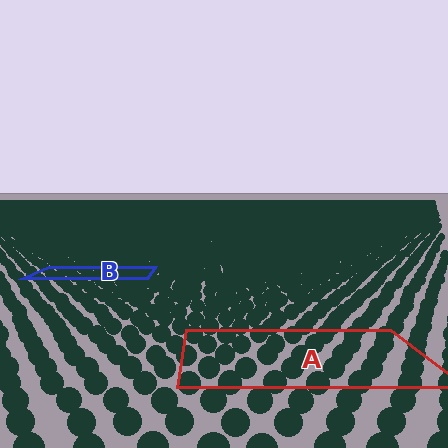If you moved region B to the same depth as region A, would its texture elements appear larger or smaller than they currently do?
They would appear larger. At a closer depth, the same texture elements are projected at a bigger on-screen size.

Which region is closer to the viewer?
Region A is closer. The texture elements there are larger and more spread out.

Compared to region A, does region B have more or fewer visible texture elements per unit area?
Region B has more texture elements per unit area — they are packed more densely because it is farther away.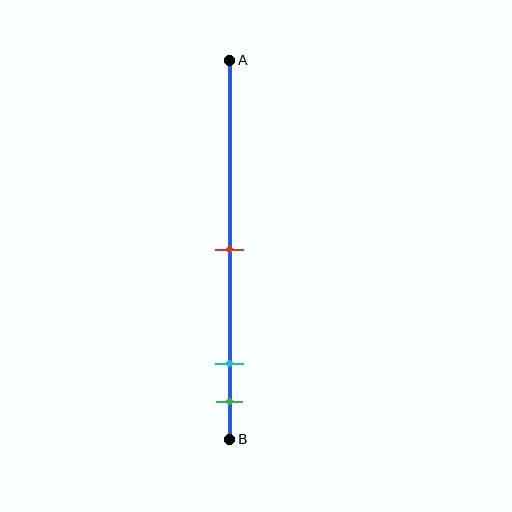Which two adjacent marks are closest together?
The cyan and green marks are the closest adjacent pair.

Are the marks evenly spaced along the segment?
No, the marks are not evenly spaced.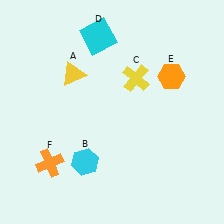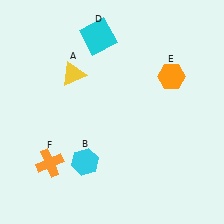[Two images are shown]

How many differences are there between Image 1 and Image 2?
There is 1 difference between the two images.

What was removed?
The yellow cross (C) was removed in Image 2.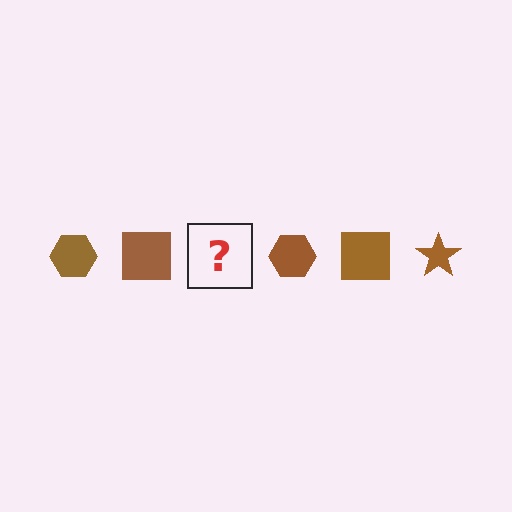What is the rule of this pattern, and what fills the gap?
The rule is that the pattern cycles through hexagon, square, star shapes in brown. The gap should be filled with a brown star.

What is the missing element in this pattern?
The missing element is a brown star.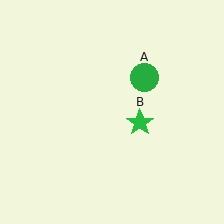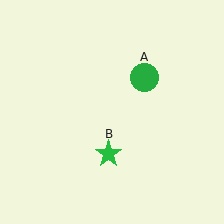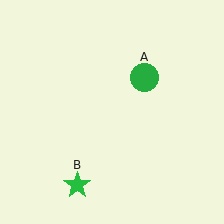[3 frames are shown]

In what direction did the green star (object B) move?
The green star (object B) moved down and to the left.